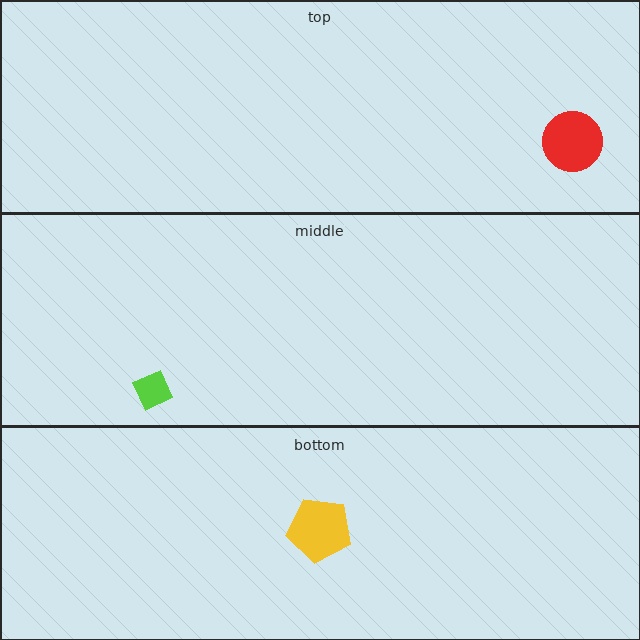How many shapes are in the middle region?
1.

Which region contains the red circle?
The top region.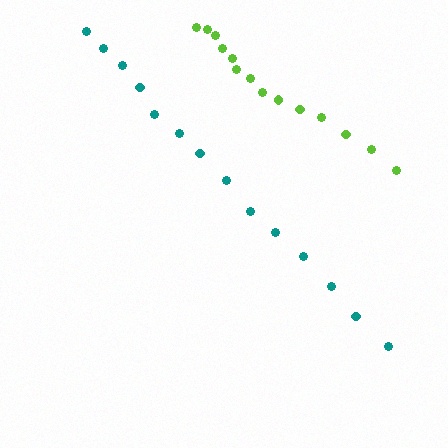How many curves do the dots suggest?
There are 2 distinct paths.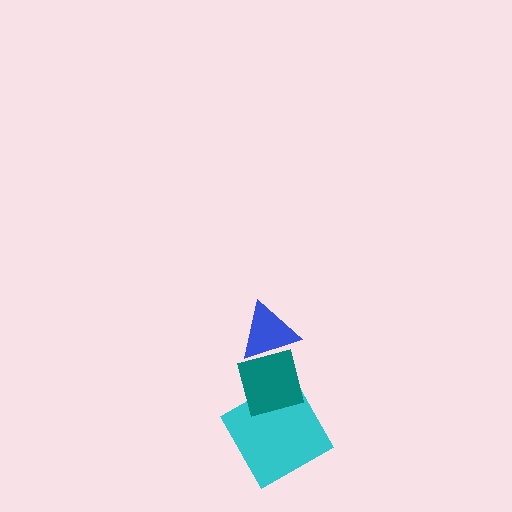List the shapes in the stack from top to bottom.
From top to bottom: the blue triangle, the teal square, the cyan square.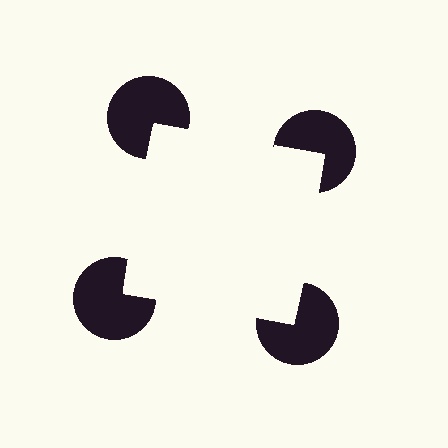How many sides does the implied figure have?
4 sides.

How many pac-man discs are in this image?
There are 4 — one at each vertex of the illusory square.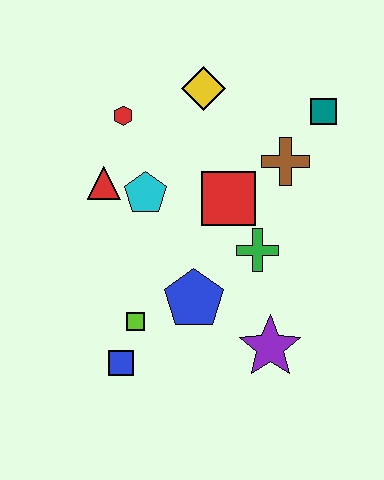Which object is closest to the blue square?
The lime square is closest to the blue square.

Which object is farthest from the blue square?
The teal square is farthest from the blue square.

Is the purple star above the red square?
No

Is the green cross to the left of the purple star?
Yes